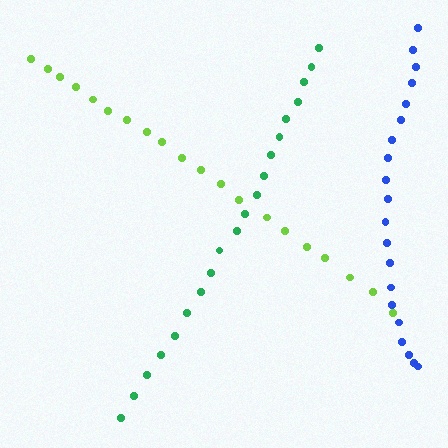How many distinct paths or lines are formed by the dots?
There are 3 distinct paths.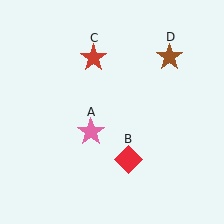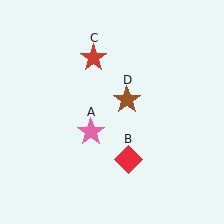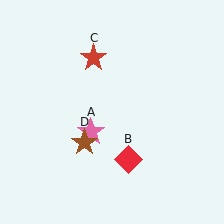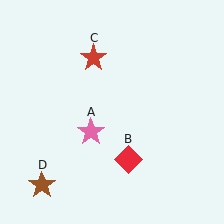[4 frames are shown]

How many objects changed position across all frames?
1 object changed position: brown star (object D).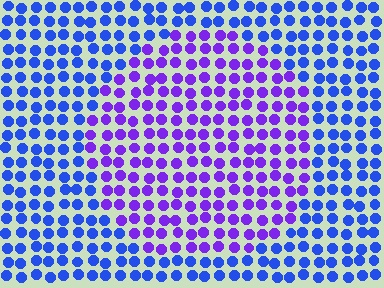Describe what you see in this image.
The image is filled with small blue elements in a uniform arrangement. A circle-shaped region is visible where the elements are tinted to a slightly different hue, forming a subtle color boundary.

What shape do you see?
I see a circle.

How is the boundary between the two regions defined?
The boundary is defined purely by a slight shift in hue (about 40 degrees). Spacing, size, and orientation are identical on both sides.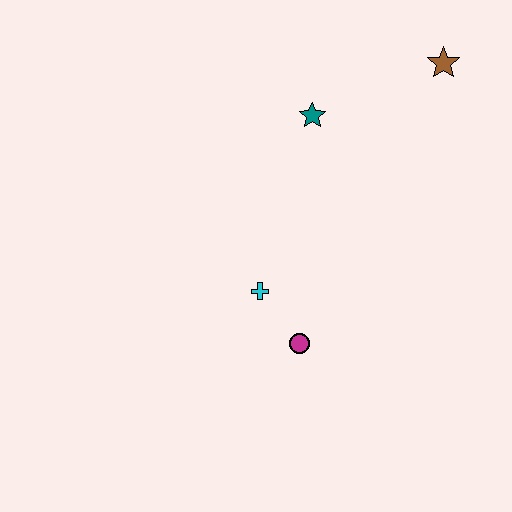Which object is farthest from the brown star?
The magenta circle is farthest from the brown star.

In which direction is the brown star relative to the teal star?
The brown star is to the right of the teal star.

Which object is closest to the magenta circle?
The cyan cross is closest to the magenta circle.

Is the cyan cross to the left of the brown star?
Yes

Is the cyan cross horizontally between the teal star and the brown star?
No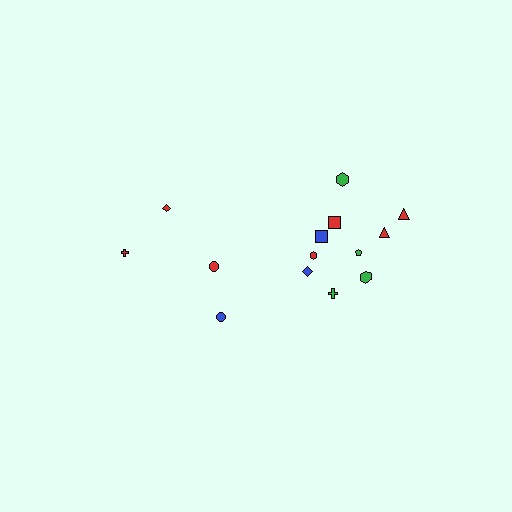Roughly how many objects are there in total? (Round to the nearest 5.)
Roughly 15 objects in total.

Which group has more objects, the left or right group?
The right group.